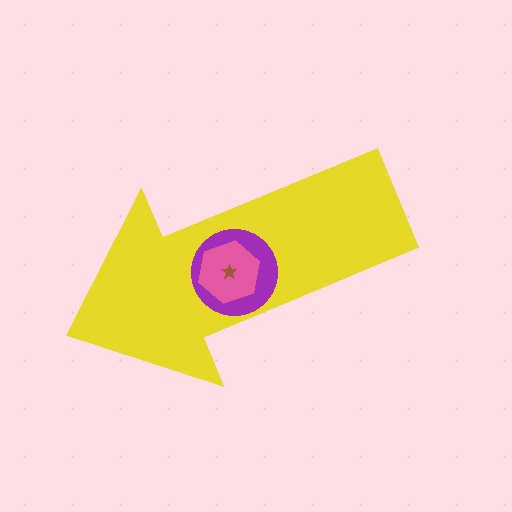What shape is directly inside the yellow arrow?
The purple circle.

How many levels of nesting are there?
4.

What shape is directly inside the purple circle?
The pink hexagon.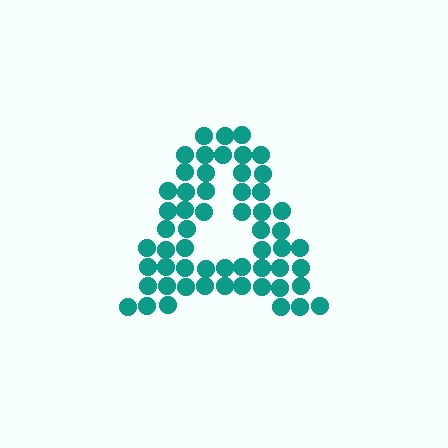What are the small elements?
The small elements are circles.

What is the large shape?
The large shape is the letter A.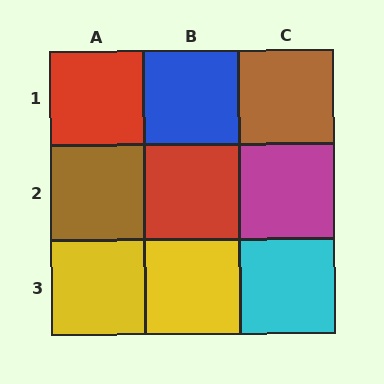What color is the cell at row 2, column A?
Brown.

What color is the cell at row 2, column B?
Red.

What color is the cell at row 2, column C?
Magenta.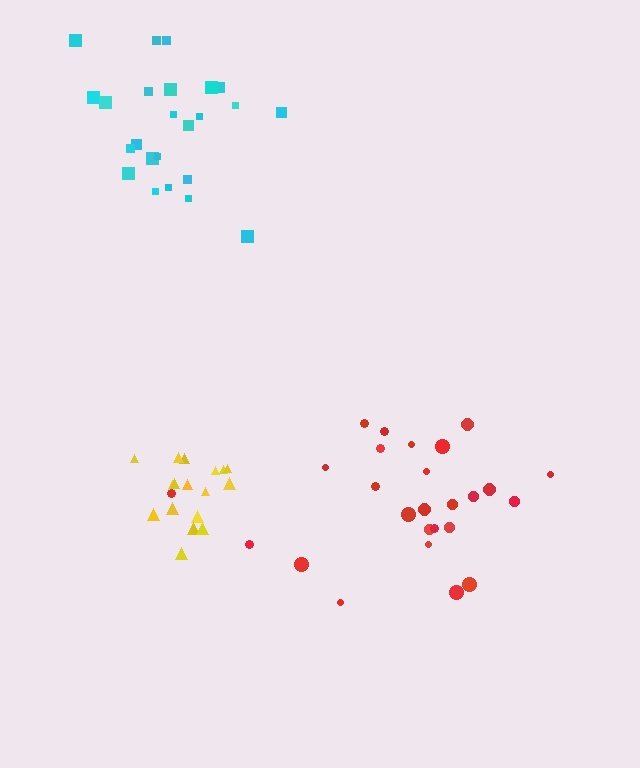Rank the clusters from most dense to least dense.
yellow, cyan, red.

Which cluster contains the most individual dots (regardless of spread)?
Red (26).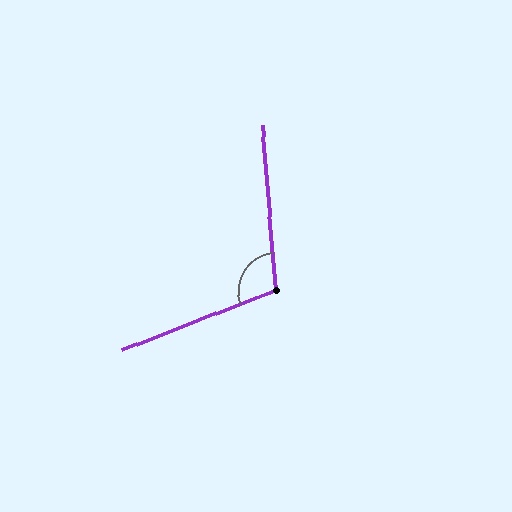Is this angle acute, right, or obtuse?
It is obtuse.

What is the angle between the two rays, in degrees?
Approximately 107 degrees.